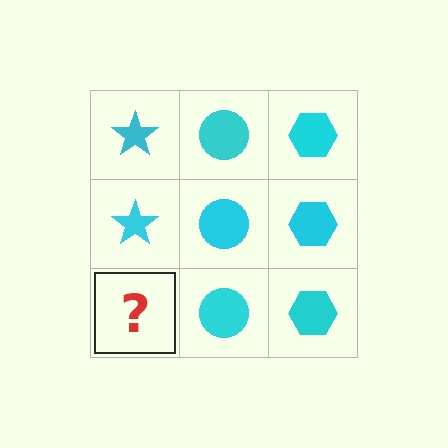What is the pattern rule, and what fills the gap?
The rule is that each column has a consistent shape. The gap should be filled with a cyan star.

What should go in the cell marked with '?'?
The missing cell should contain a cyan star.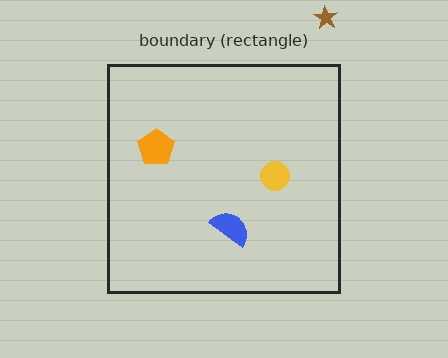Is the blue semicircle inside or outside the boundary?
Inside.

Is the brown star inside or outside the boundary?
Outside.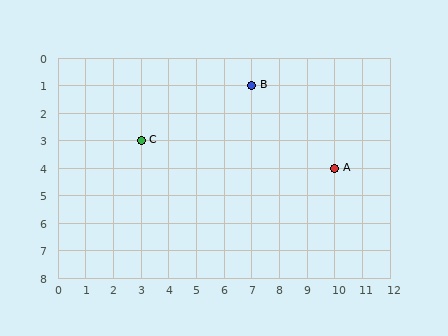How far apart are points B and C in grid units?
Points B and C are 4 columns and 2 rows apart (about 4.5 grid units diagonally).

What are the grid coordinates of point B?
Point B is at grid coordinates (7, 1).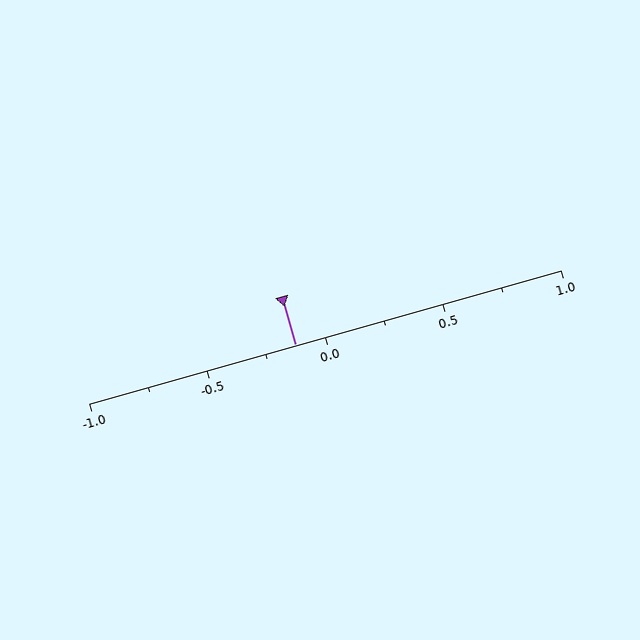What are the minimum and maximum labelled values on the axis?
The axis runs from -1.0 to 1.0.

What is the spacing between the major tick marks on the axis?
The major ticks are spaced 0.5 apart.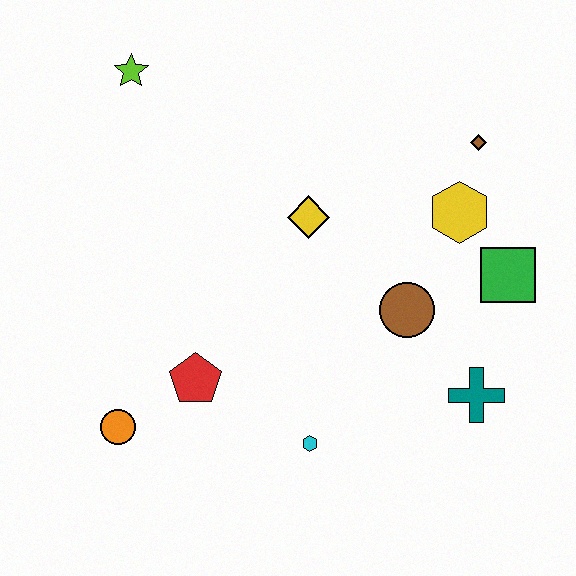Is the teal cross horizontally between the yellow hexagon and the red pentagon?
No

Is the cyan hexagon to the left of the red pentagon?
No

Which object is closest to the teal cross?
The brown circle is closest to the teal cross.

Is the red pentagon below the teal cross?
No